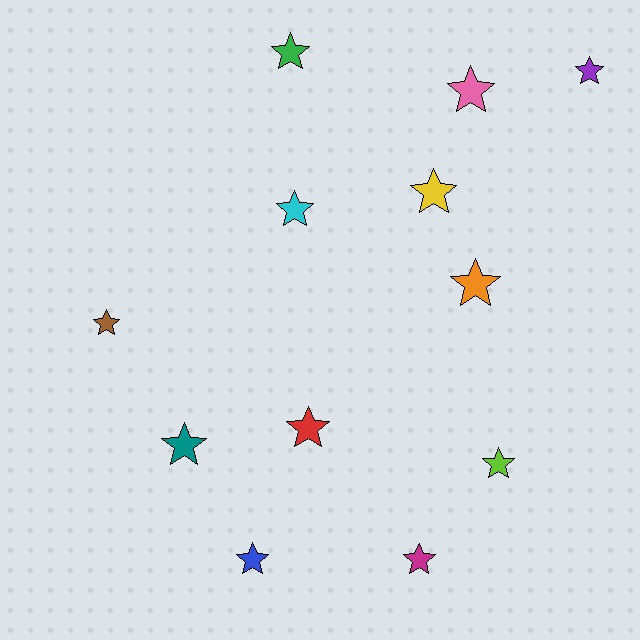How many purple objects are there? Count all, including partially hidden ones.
There is 1 purple object.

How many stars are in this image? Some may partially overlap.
There are 12 stars.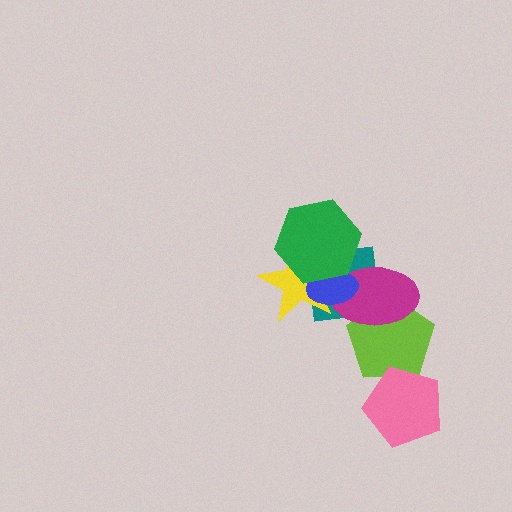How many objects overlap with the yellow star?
4 objects overlap with the yellow star.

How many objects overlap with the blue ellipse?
4 objects overlap with the blue ellipse.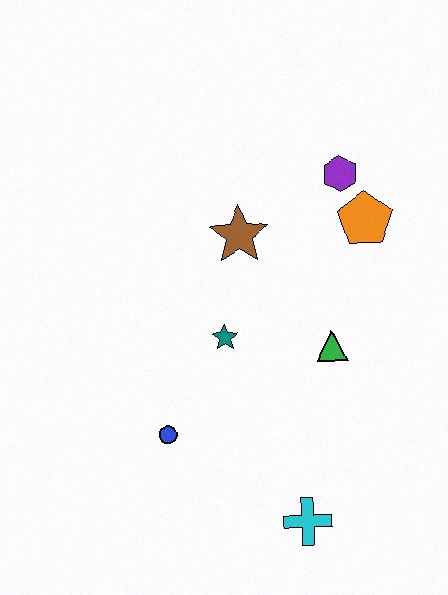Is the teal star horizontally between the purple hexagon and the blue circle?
Yes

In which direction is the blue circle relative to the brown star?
The blue circle is below the brown star.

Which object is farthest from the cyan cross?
The purple hexagon is farthest from the cyan cross.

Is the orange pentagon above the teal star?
Yes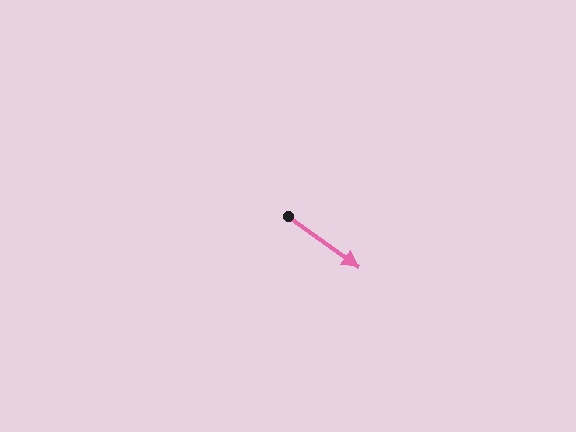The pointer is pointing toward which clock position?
Roughly 4 o'clock.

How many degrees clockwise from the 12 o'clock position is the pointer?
Approximately 126 degrees.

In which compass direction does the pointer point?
Southeast.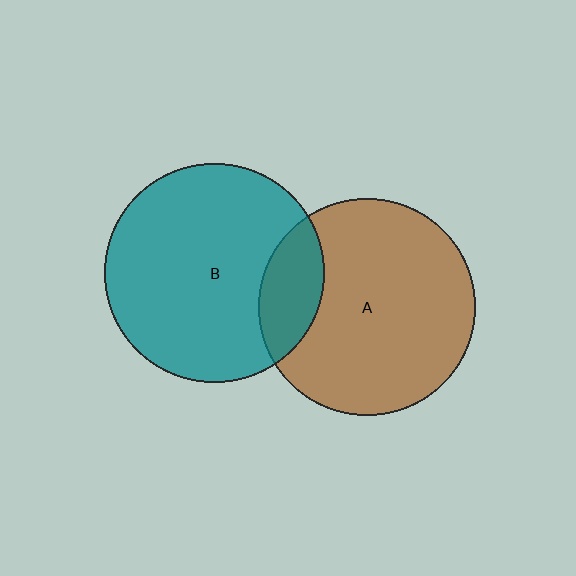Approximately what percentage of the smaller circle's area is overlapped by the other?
Approximately 20%.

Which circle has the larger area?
Circle B (teal).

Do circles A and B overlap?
Yes.